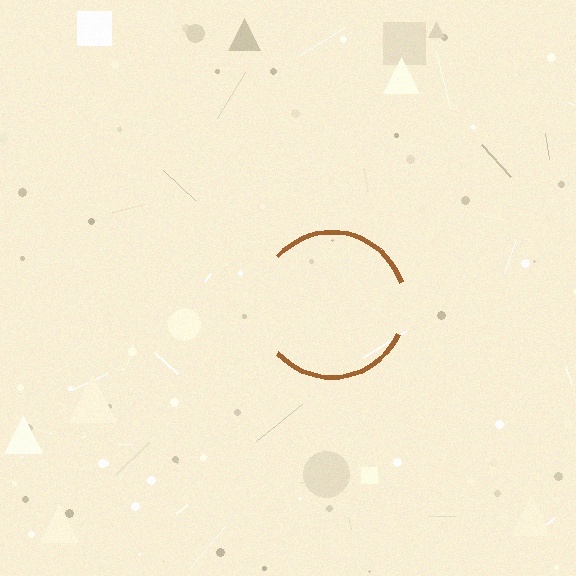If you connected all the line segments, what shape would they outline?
They would outline a circle.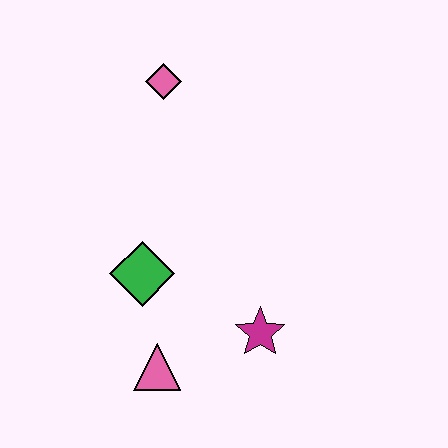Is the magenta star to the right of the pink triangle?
Yes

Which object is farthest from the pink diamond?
The pink triangle is farthest from the pink diamond.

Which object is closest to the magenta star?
The pink triangle is closest to the magenta star.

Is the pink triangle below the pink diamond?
Yes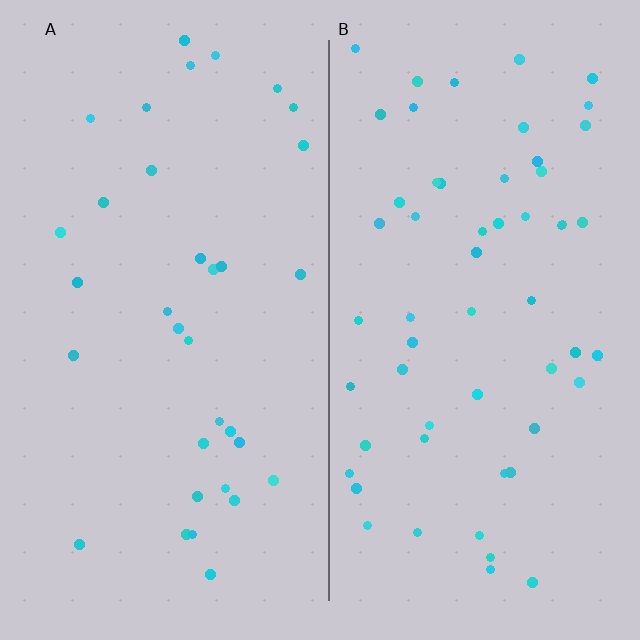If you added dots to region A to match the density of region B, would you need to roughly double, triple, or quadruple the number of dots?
Approximately double.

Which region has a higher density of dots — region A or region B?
B (the right).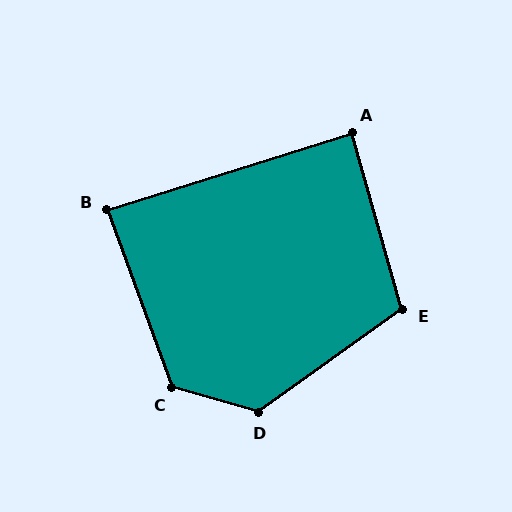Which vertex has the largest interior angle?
D, at approximately 129 degrees.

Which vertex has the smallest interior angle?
B, at approximately 87 degrees.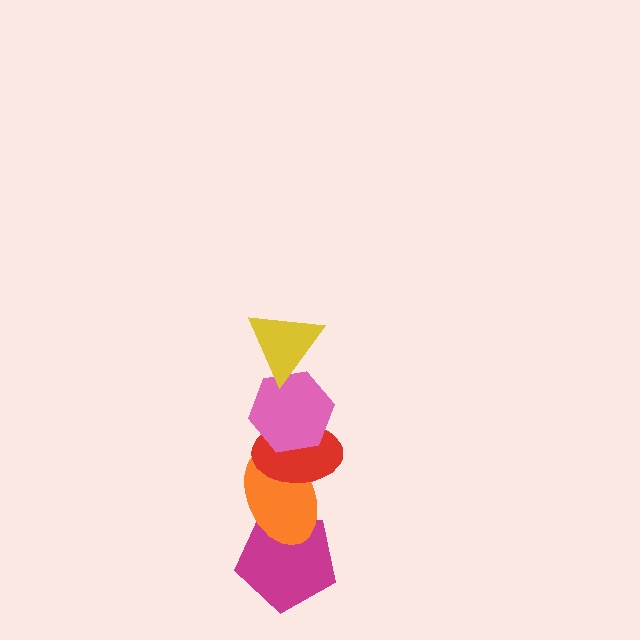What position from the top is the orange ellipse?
The orange ellipse is 4th from the top.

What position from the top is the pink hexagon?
The pink hexagon is 2nd from the top.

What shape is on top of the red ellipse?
The pink hexagon is on top of the red ellipse.